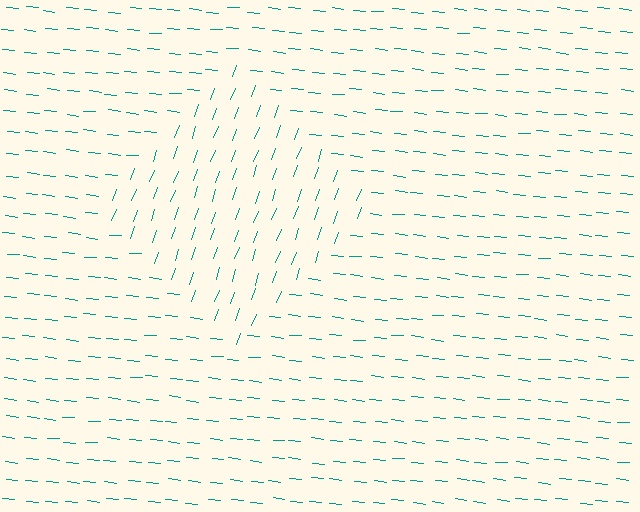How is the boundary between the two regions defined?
The boundary is defined purely by a change in line orientation (approximately 76 degrees difference). All lines are the same color and thickness.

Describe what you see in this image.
The image is filled with small teal line segments. A diamond region in the image has lines oriented differently from the surrounding lines, creating a visible texture boundary.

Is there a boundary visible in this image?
Yes, there is a texture boundary formed by a change in line orientation.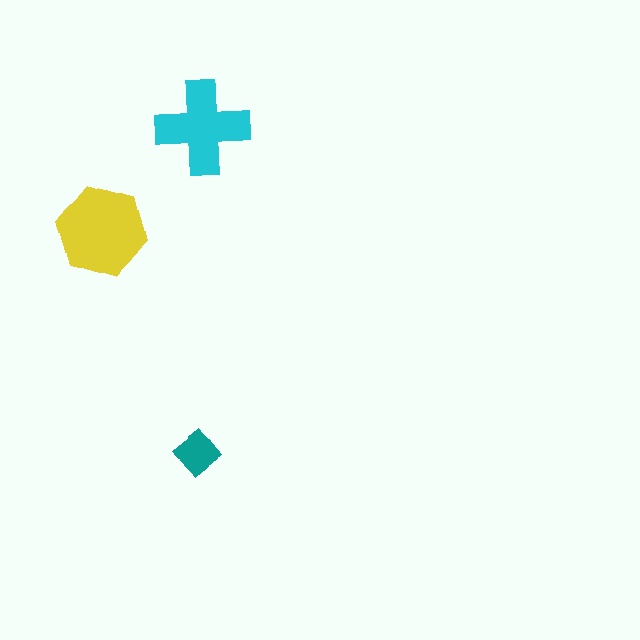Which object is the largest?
The yellow hexagon.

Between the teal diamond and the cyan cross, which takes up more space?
The cyan cross.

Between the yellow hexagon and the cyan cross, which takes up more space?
The yellow hexagon.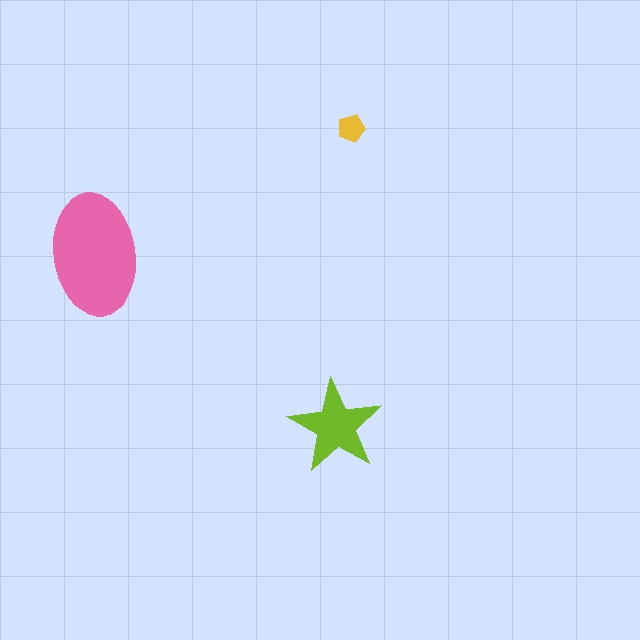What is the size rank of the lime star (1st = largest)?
2nd.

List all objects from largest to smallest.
The pink ellipse, the lime star, the yellow pentagon.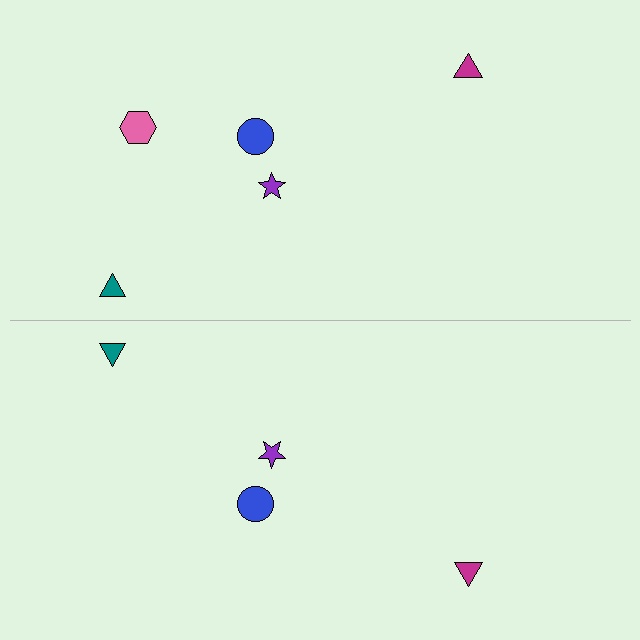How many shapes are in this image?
There are 9 shapes in this image.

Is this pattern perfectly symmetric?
No, the pattern is not perfectly symmetric. A pink hexagon is missing from the bottom side.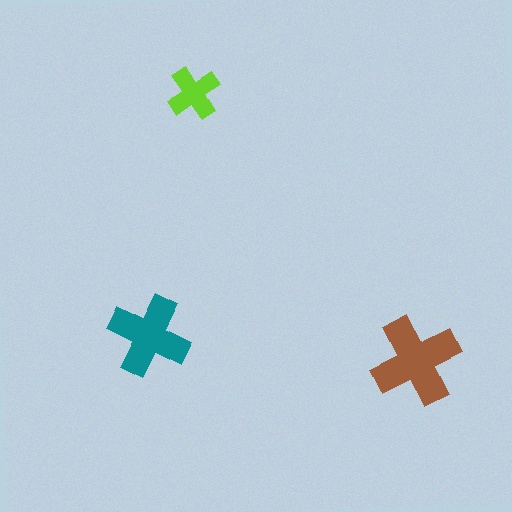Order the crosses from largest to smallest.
the brown one, the teal one, the lime one.